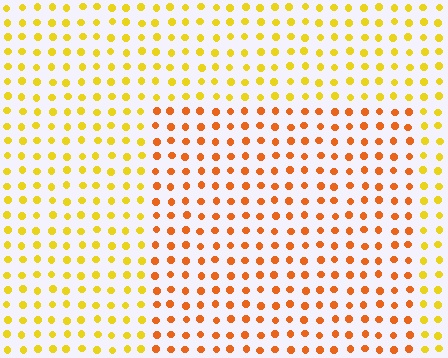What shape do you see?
I see a rectangle.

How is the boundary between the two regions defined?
The boundary is defined purely by a slight shift in hue (about 32 degrees). Spacing, size, and orientation are identical on both sides.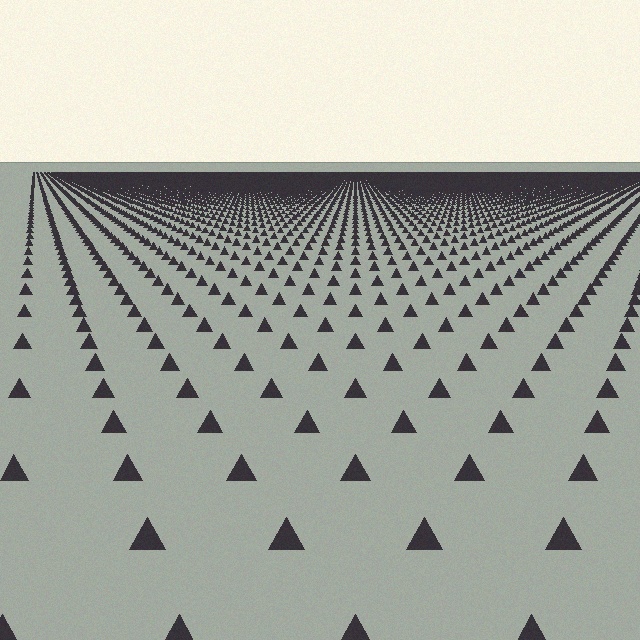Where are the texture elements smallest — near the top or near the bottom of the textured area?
Near the top.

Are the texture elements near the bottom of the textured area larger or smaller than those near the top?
Larger. Near the bottom, elements are closer to the viewer and appear at a bigger on-screen size.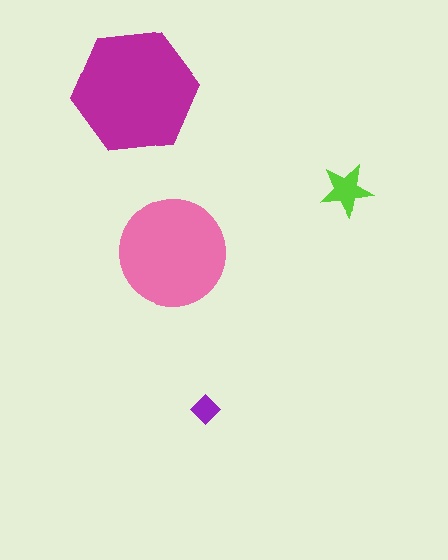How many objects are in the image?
There are 4 objects in the image.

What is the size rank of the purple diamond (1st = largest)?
4th.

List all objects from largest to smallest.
The magenta hexagon, the pink circle, the lime star, the purple diamond.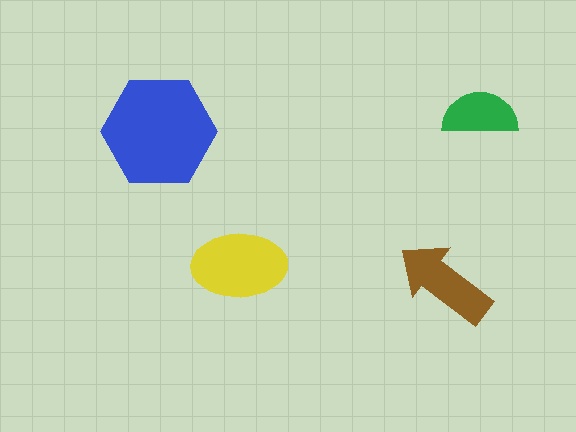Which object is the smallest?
The green semicircle.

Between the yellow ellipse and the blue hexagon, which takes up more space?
The blue hexagon.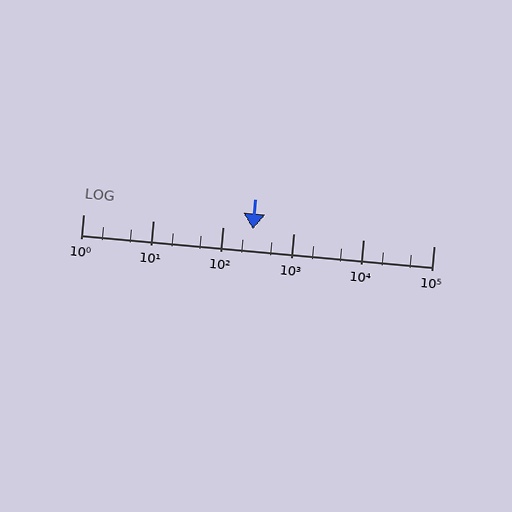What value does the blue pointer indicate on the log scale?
The pointer indicates approximately 260.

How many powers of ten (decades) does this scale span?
The scale spans 5 decades, from 1 to 100000.